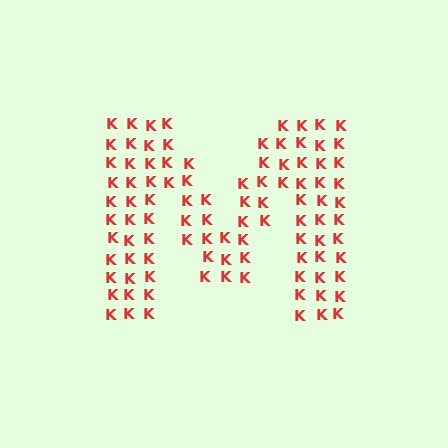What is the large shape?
The large shape is the letter M.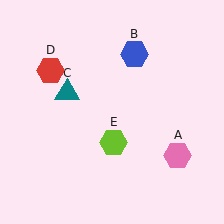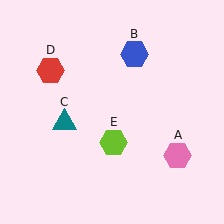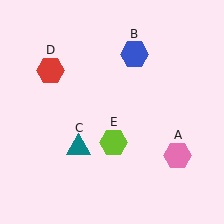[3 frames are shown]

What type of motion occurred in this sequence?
The teal triangle (object C) rotated counterclockwise around the center of the scene.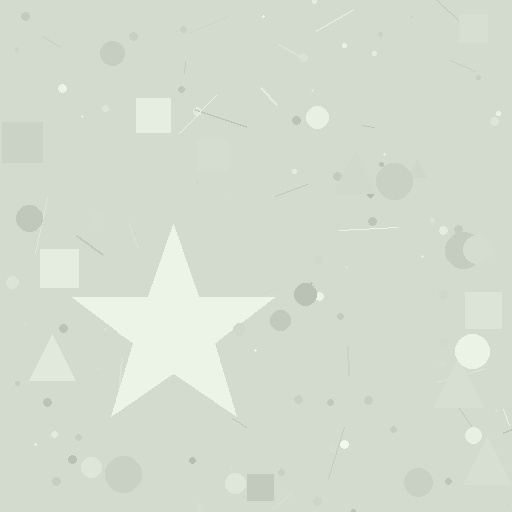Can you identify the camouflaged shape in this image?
The camouflaged shape is a star.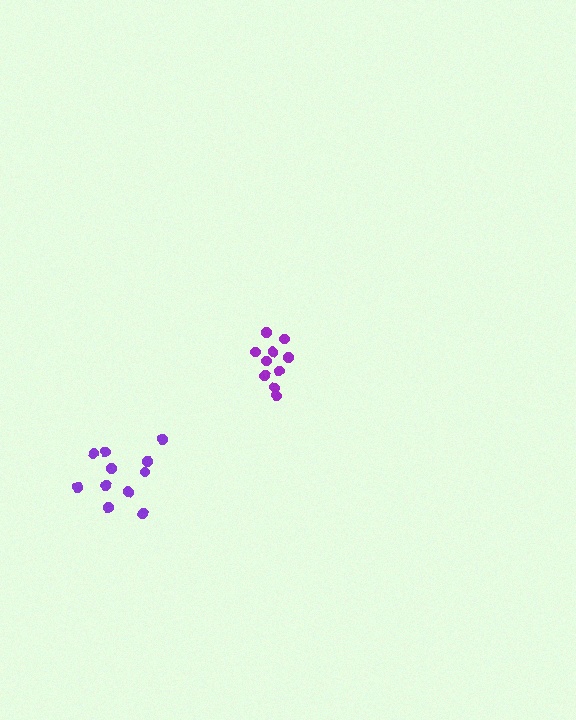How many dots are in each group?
Group 1: 11 dots, Group 2: 10 dots (21 total).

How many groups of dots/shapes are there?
There are 2 groups.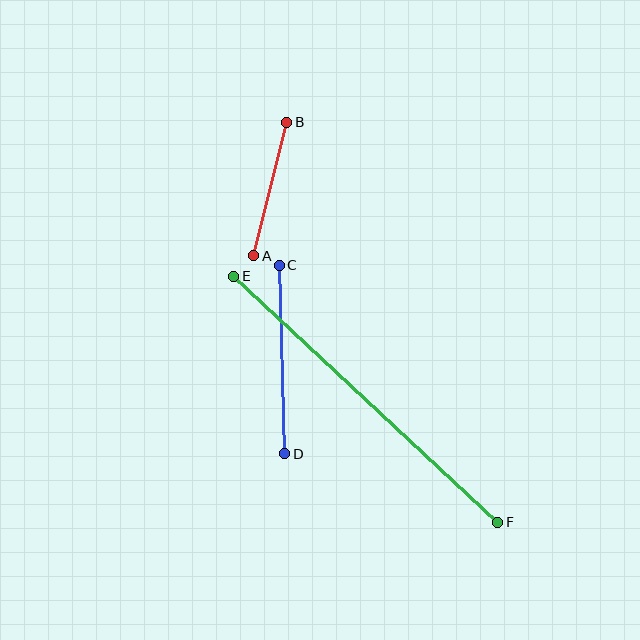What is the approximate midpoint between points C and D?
The midpoint is at approximately (282, 359) pixels.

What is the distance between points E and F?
The distance is approximately 361 pixels.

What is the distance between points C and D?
The distance is approximately 189 pixels.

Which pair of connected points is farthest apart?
Points E and F are farthest apart.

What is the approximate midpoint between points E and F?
The midpoint is at approximately (366, 399) pixels.